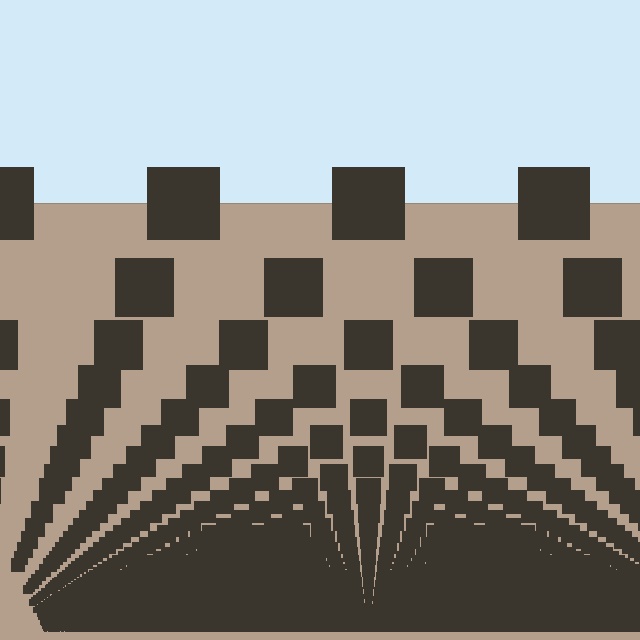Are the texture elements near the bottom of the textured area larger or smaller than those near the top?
Smaller. The gradient is inverted — elements near the bottom are smaller and denser.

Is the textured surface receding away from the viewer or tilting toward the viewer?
The surface appears to tilt toward the viewer. Texture elements get larger and sparser toward the top.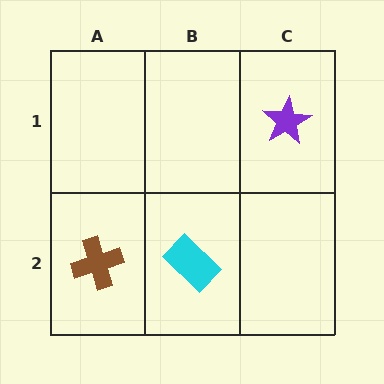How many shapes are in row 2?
2 shapes.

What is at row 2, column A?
A brown cross.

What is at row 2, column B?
A cyan rectangle.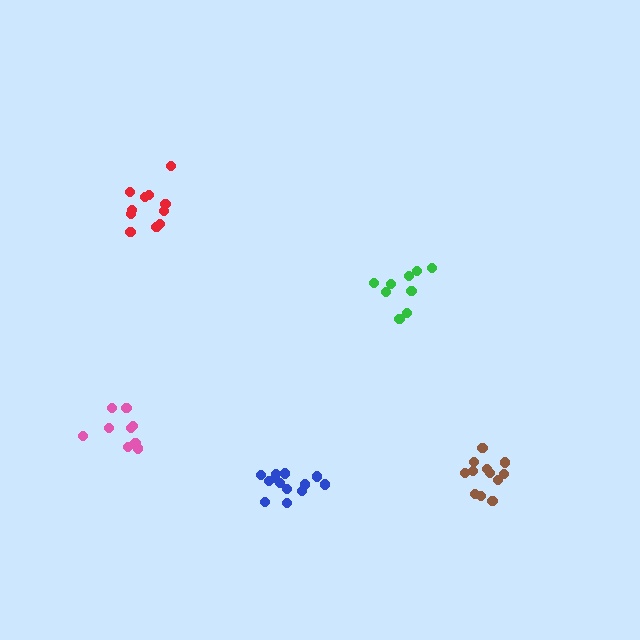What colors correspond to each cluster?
The clusters are colored: green, brown, blue, pink, red.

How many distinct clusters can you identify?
There are 5 distinct clusters.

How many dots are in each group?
Group 1: 9 dots, Group 2: 13 dots, Group 3: 13 dots, Group 4: 9 dots, Group 5: 11 dots (55 total).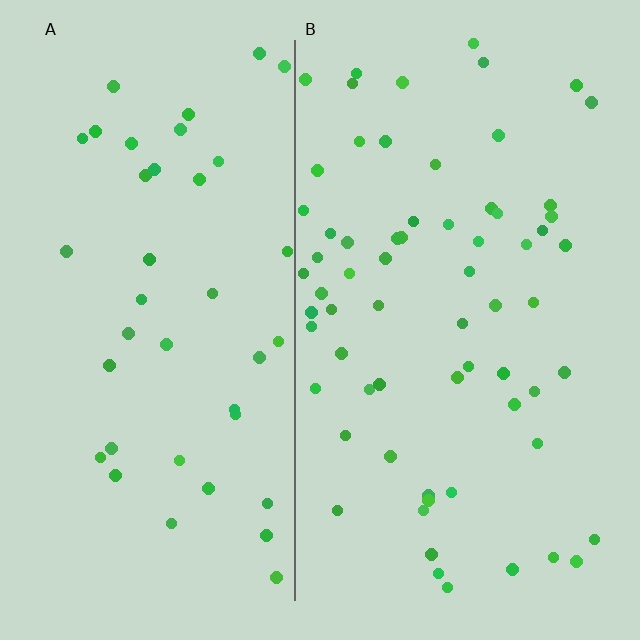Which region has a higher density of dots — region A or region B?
B (the right).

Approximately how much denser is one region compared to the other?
Approximately 1.7× — region B over region A.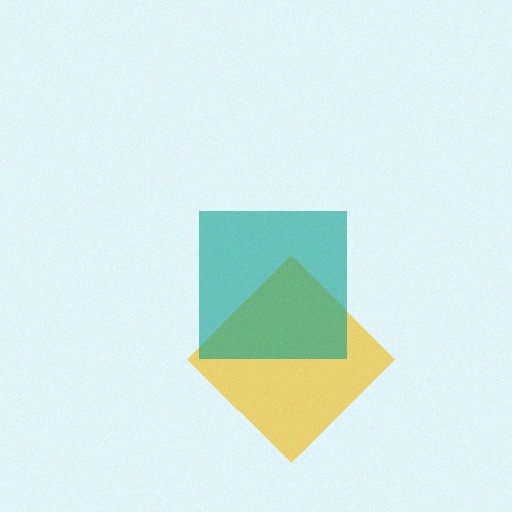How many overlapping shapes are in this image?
There are 2 overlapping shapes in the image.